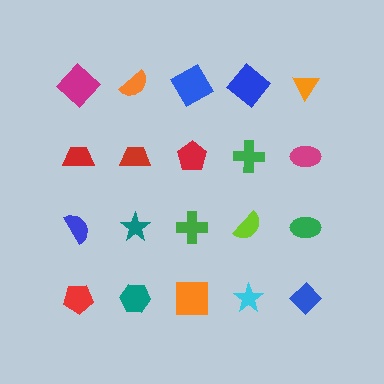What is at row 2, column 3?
A red pentagon.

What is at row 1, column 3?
A blue square.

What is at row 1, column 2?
An orange semicircle.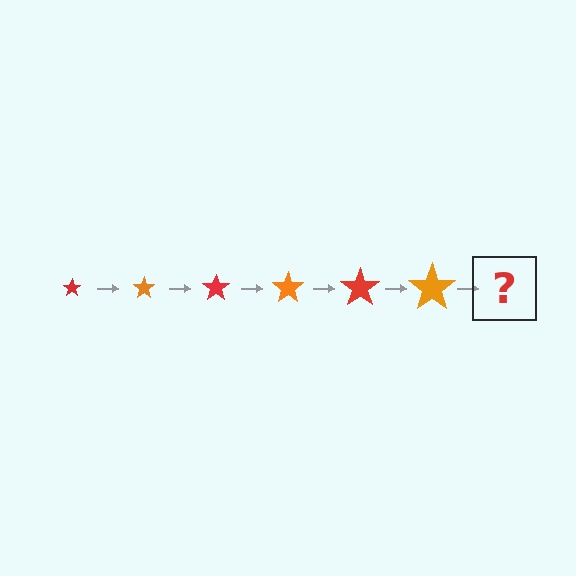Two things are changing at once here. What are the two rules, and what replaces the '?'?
The two rules are that the star grows larger each step and the color cycles through red and orange. The '?' should be a red star, larger than the previous one.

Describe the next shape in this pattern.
It should be a red star, larger than the previous one.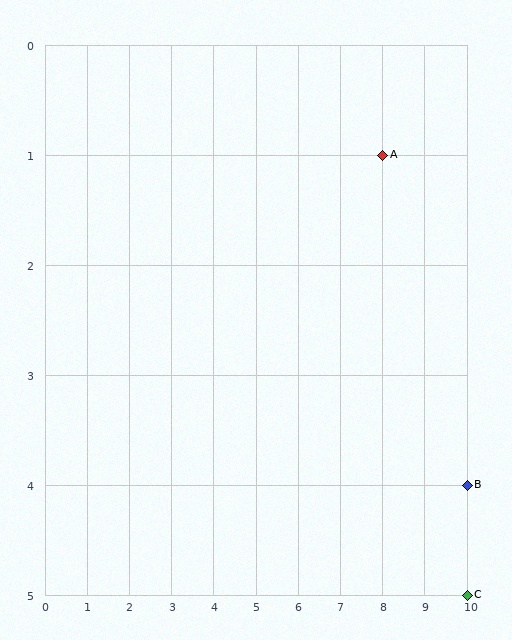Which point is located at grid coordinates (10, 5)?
Point C is at (10, 5).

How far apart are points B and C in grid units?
Points B and C are 1 row apart.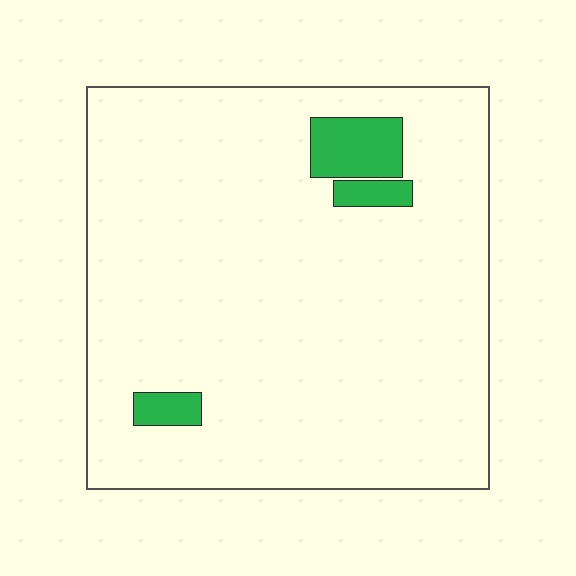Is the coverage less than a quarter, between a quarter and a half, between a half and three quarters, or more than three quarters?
Less than a quarter.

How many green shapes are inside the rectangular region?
3.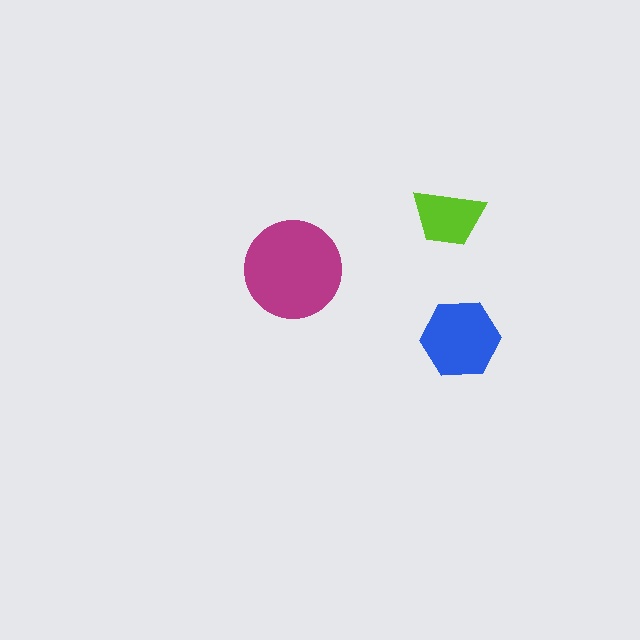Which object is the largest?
The magenta circle.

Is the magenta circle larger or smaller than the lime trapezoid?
Larger.